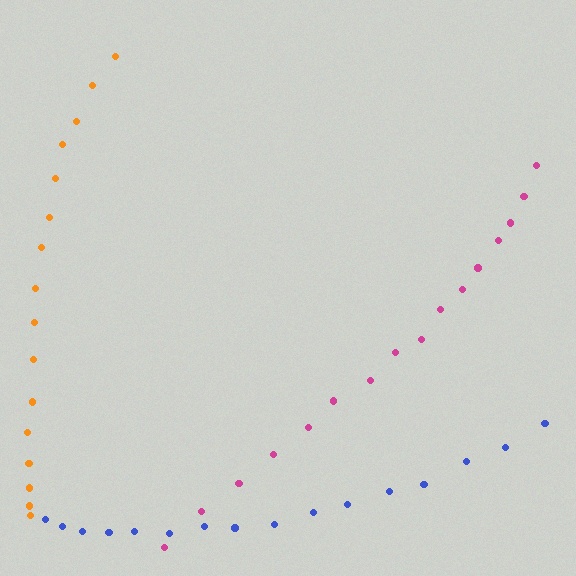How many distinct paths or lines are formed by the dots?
There are 3 distinct paths.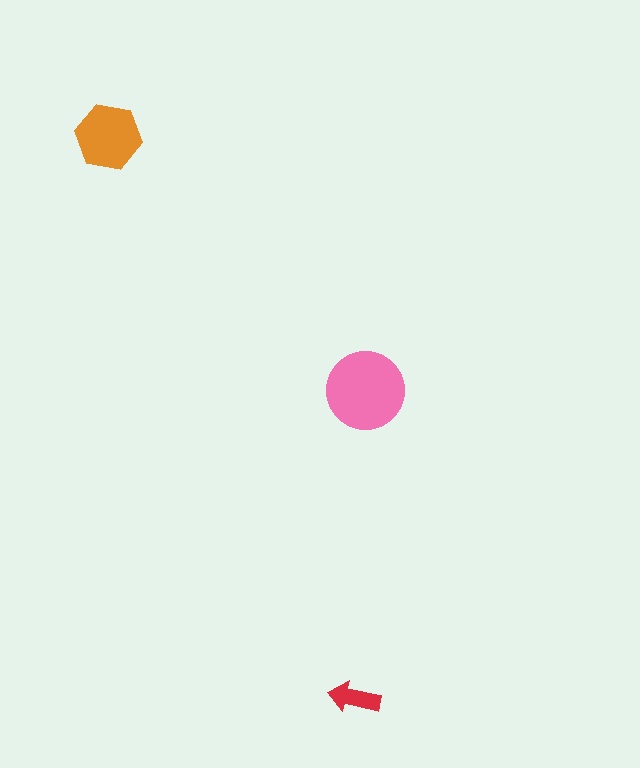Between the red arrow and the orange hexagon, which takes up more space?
The orange hexagon.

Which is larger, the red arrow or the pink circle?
The pink circle.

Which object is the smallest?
The red arrow.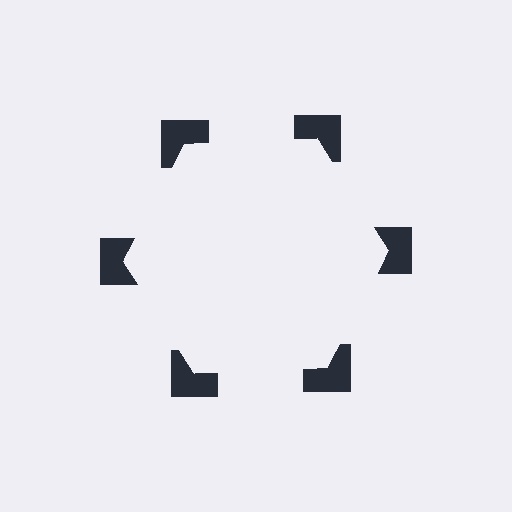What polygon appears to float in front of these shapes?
An illusory hexagon — its edges are inferred from the aligned wedge cuts in the notched squares, not physically drawn.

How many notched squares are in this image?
There are 6 — one at each vertex of the illusory hexagon.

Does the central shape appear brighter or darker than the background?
It typically appears slightly brighter than the background, even though no actual brightness change is drawn.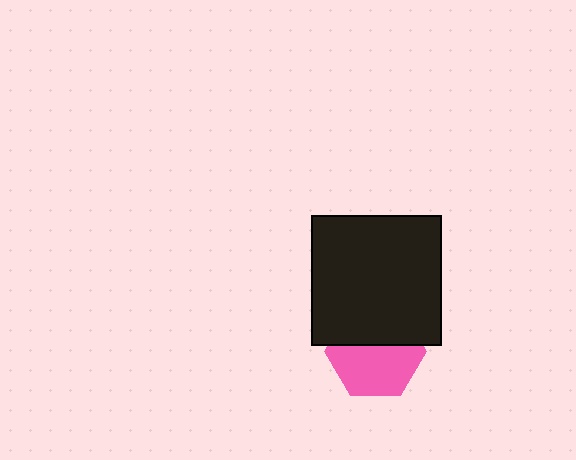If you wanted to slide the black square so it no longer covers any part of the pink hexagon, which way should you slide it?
Slide it up — that is the most direct way to separate the two shapes.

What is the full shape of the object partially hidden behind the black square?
The partially hidden object is a pink hexagon.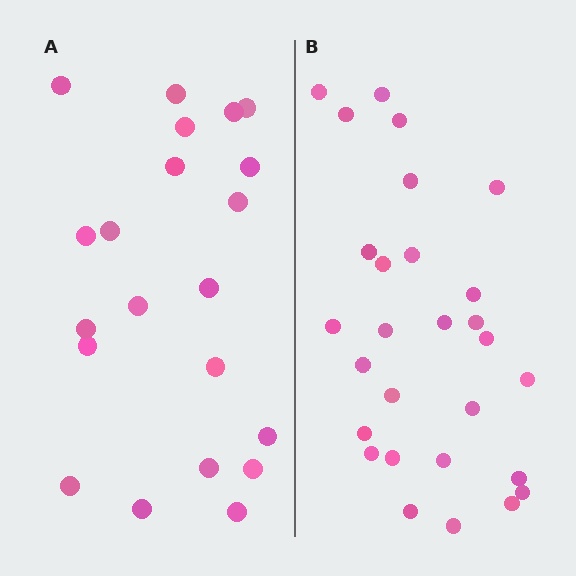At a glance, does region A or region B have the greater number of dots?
Region B (the right region) has more dots.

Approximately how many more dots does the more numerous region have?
Region B has roughly 8 or so more dots than region A.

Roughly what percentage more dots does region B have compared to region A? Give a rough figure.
About 35% more.